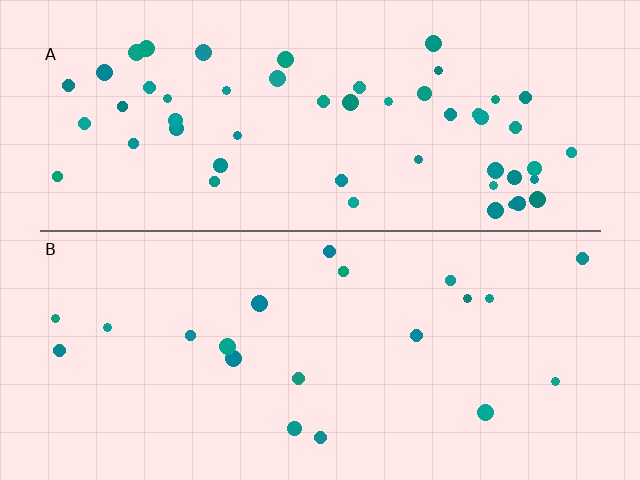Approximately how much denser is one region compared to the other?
Approximately 2.6× — region A over region B.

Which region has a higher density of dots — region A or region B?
A (the top).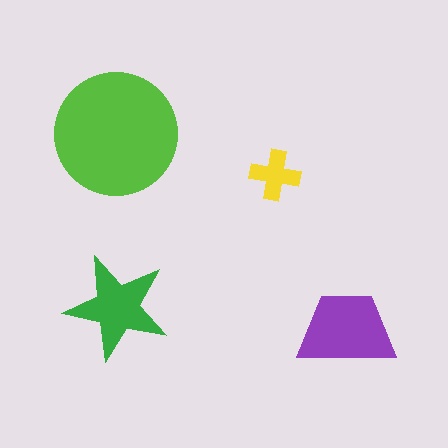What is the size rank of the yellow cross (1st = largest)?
4th.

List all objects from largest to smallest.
The lime circle, the purple trapezoid, the green star, the yellow cross.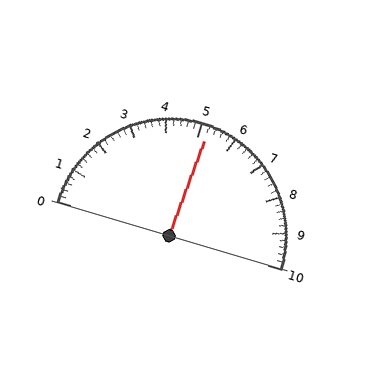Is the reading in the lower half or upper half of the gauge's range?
The reading is in the upper half of the range (0 to 10).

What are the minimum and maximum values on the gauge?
The gauge ranges from 0 to 10.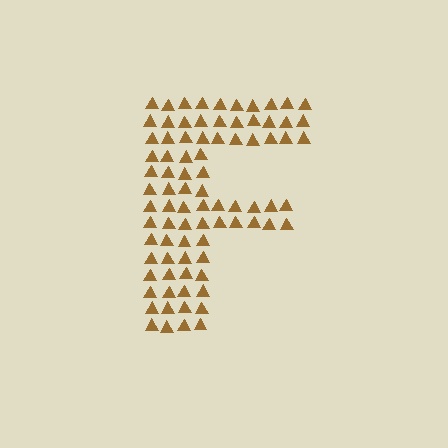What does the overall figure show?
The overall figure shows the letter F.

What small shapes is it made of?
It is made of small triangles.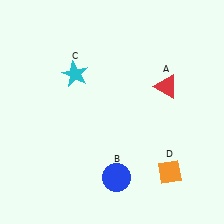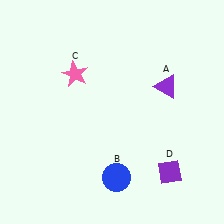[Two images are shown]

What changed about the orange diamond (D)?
In Image 1, D is orange. In Image 2, it changed to purple.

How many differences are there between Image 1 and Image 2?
There are 3 differences between the two images.